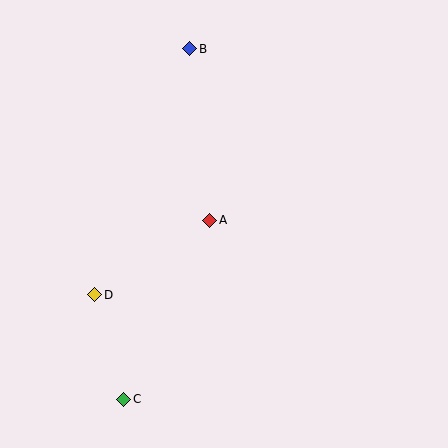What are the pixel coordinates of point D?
Point D is at (95, 295).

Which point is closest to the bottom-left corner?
Point C is closest to the bottom-left corner.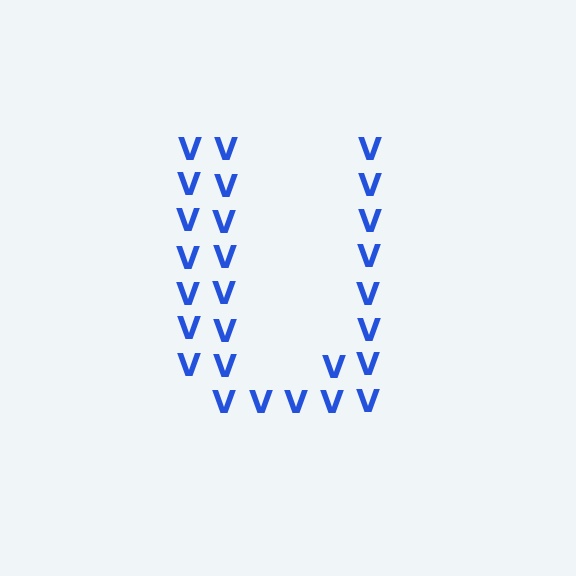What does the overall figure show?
The overall figure shows the letter U.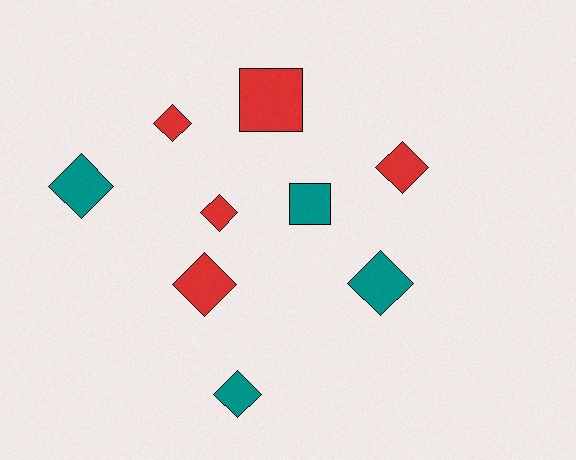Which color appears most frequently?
Red, with 5 objects.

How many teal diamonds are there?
There are 3 teal diamonds.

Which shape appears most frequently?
Diamond, with 7 objects.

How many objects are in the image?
There are 9 objects.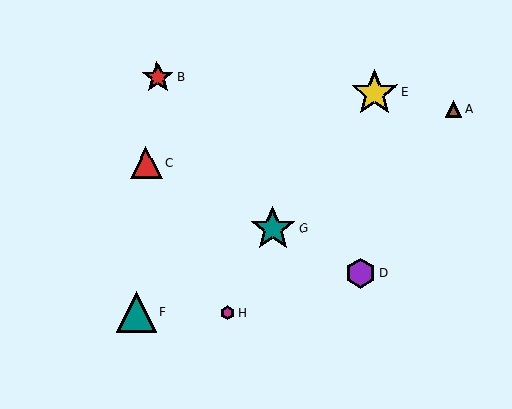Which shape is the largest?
The yellow star (labeled E) is the largest.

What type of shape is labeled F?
Shape F is a teal triangle.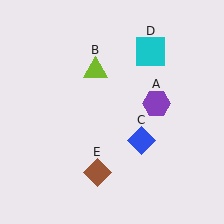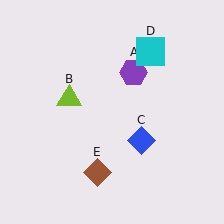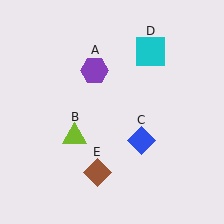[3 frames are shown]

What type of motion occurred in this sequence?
The purple hexagon (object A), lime triangle (object B) rotated counterclockwise around the center of the scene.